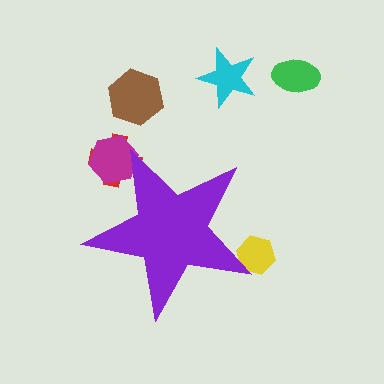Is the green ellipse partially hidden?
No, the green ellipse is fully visible.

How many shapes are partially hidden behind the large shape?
3 shapes are partially hidden.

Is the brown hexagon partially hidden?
No, the brown hexagon is fully visible.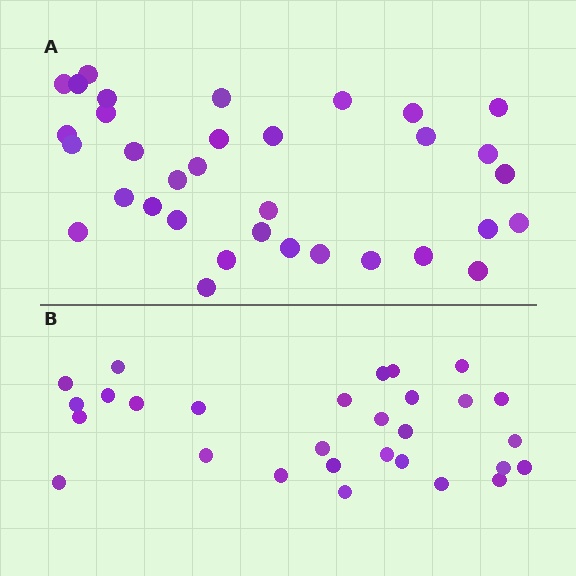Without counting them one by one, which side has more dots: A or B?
Region A (the top region) has more dots.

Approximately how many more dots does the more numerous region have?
Region A has about 5 more dots than region B.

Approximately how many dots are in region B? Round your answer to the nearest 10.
About 30 dots. (The exact count is 29, which rounds to 30.)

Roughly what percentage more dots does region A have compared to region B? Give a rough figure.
About 15% more.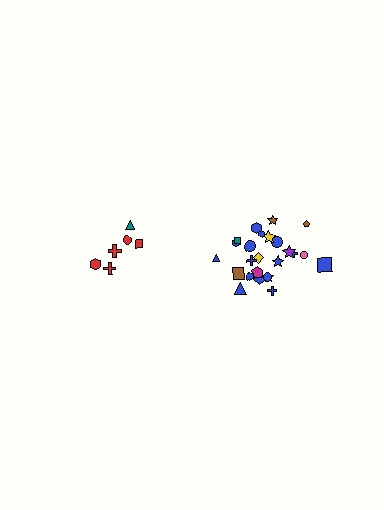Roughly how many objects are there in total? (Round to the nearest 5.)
Roughly 30 objects in total.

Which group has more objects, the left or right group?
The right group.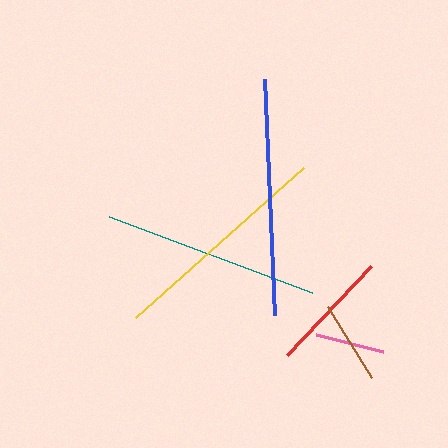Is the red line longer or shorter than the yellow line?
The yellow line is longer than the red line.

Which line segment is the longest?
The blue line is the longest at approximately 236 pixels.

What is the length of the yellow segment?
The yellow segment is approximately 225 pixels long.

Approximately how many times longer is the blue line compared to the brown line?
The blue line is approximately 2.8 times the length of the brown line.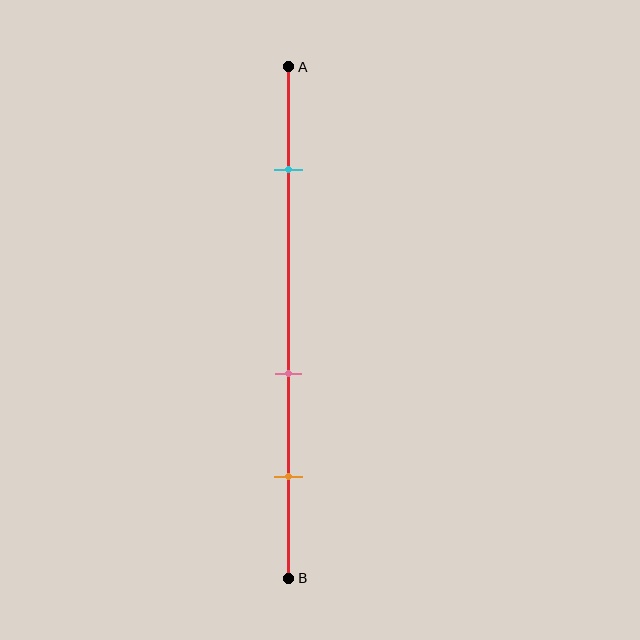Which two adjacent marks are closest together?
The pink and orange marks are the closest adjacent pair.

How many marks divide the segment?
There are 3 marks dividing the segment.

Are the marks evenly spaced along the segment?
No, the marks are not evenly spaced.